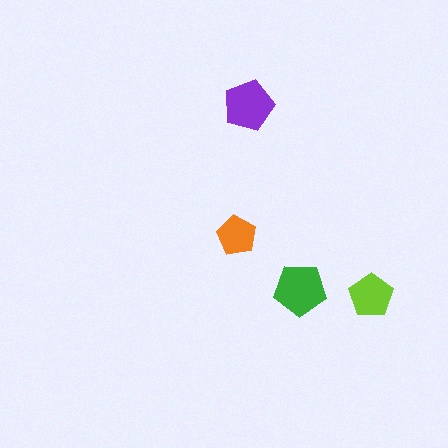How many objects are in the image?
There are 4 objects in the image.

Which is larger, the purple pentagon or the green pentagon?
The green one.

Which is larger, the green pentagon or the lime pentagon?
The green one.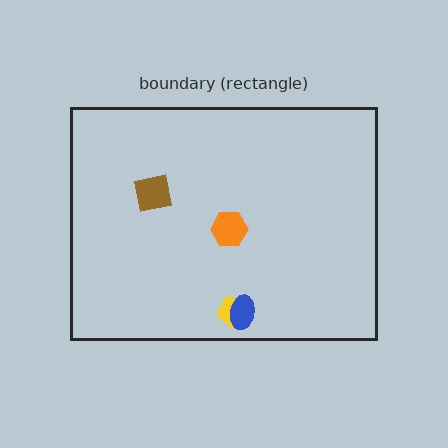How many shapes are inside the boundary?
4 inside, 0 outside.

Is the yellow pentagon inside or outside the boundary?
Inside.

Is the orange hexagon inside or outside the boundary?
Inside.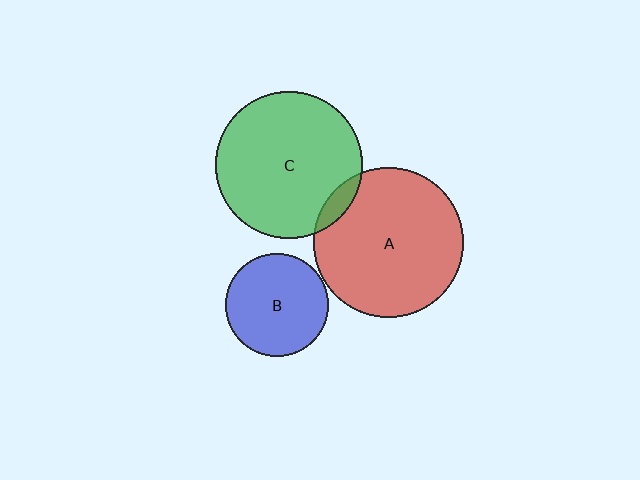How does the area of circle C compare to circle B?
Approximately 2.1 times.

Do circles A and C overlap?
Yes.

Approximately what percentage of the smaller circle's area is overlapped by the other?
Approximately 5%.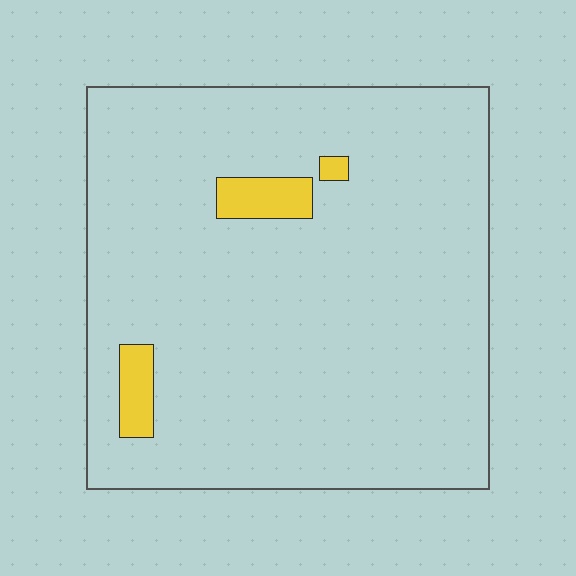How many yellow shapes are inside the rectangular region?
3.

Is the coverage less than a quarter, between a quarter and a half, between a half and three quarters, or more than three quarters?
Less than a quarter.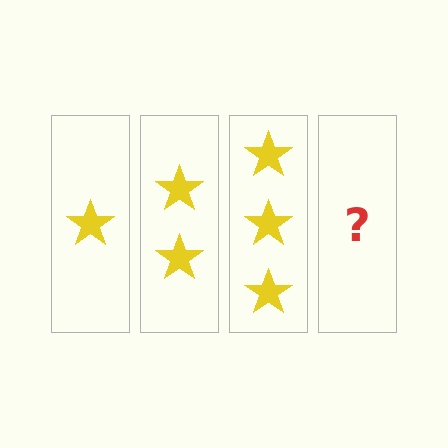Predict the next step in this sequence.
The next step is 4 stars.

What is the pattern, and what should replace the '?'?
The pattern is that each step adds one more star. The '?' should be 4 stars.